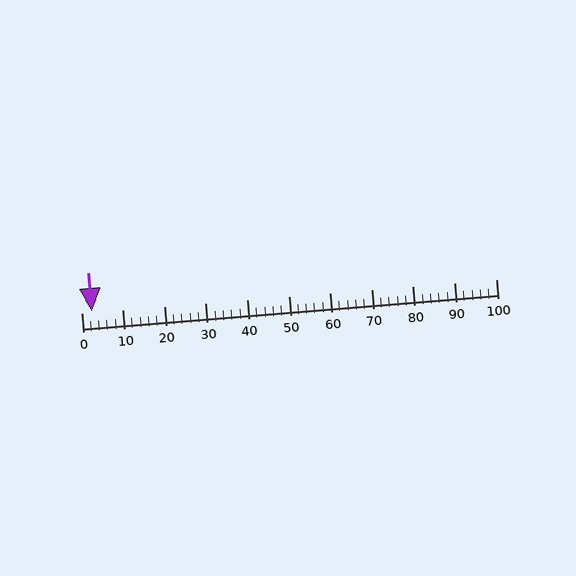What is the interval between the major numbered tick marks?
The major tick marks are spaced 10 units apart.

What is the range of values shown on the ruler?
The ruler shows values from 0 to 100.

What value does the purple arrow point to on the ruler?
The purple arrow points to approximately 3.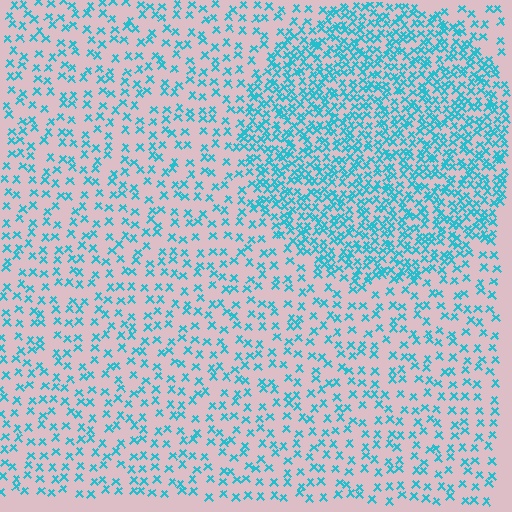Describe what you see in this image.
The image contains small cyan elements arranged at two different densities. A circle-shaped region is visible where the elements are more densely packed than the surrounding area.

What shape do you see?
I see a circle.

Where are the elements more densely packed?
The elements are more densely packed inside the circle boundary.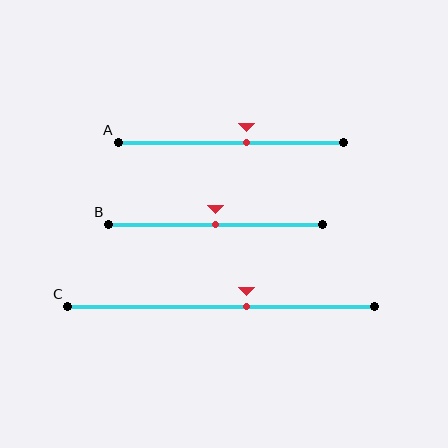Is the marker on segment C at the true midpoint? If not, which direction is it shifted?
No, the marker on segment C is shifted to the right by about 8% of the segment length.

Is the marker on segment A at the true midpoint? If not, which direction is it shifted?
No, the marker on segment A is shifted to the right by about 7% of the segment length.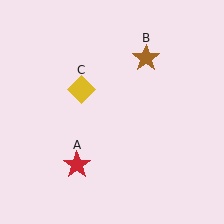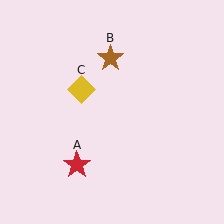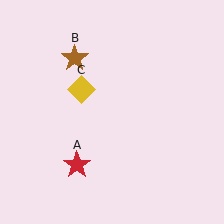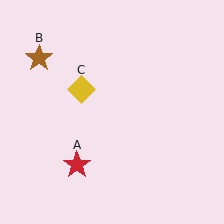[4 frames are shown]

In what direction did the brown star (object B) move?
The brown star (object B) moved left.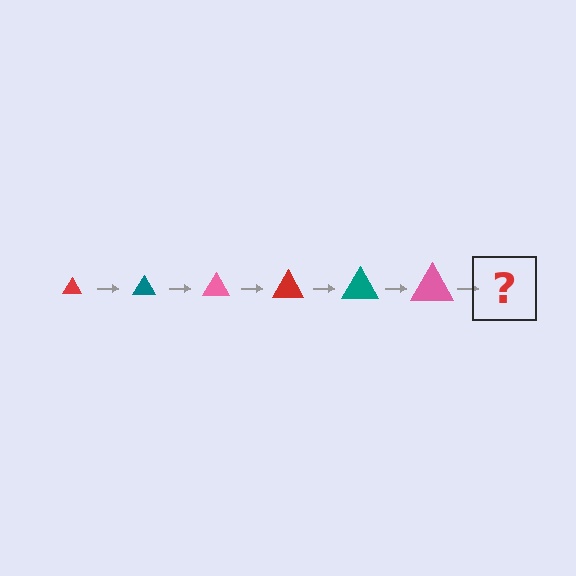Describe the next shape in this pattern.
It should be a red triangle, larger than the previous one.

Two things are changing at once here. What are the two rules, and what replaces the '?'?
The two rules are that the triangle grows larger each step and the color cycles through red, teal, and pink. The '?' should be a red triangle, larger than the previous one.